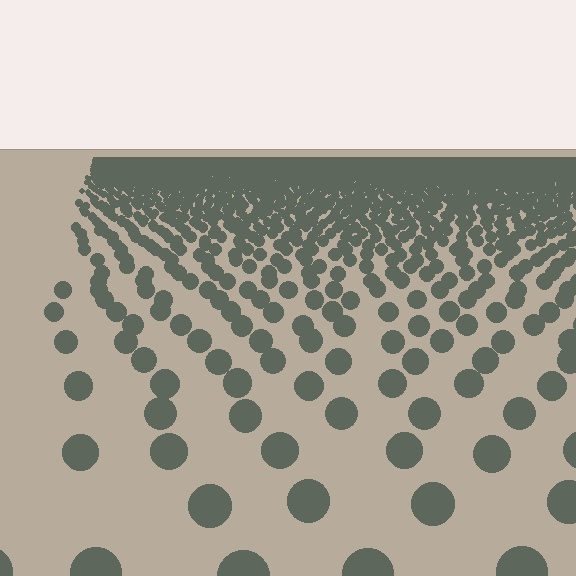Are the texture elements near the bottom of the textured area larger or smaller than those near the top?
Larger. Near the bottom, elements are closer to the viewer and appear at a bigger on-screen size.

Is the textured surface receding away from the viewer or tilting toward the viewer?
The surface is receding away from the viewer. Texture elements get smaller and denser toward the top.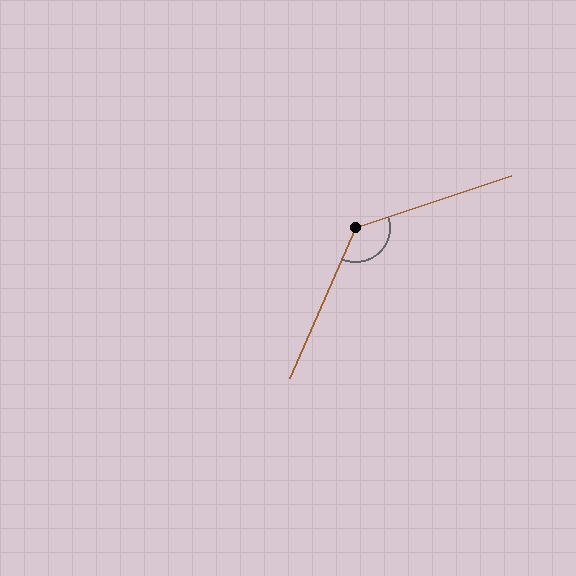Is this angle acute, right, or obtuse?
It is obtuse.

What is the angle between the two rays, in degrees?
Approximately 132 degrees.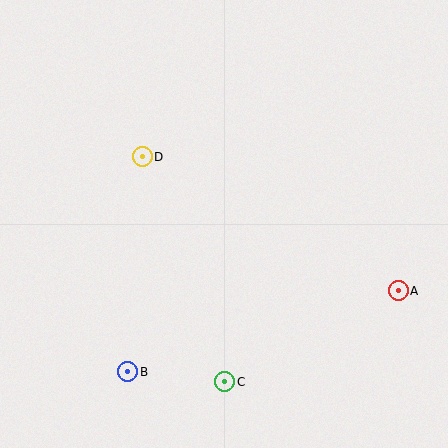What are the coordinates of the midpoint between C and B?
The midpoint between C and B is at (176, 377).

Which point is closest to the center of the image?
Point D at (142, 157) is closest to the center.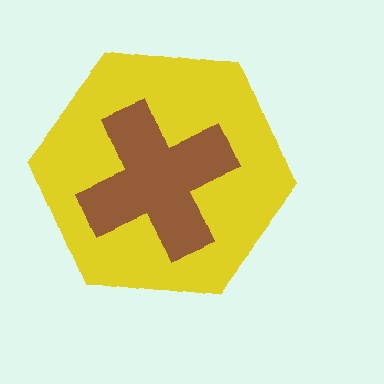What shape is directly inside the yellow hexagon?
The brown cross.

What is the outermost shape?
The yellow hexagon.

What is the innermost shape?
The brown cross.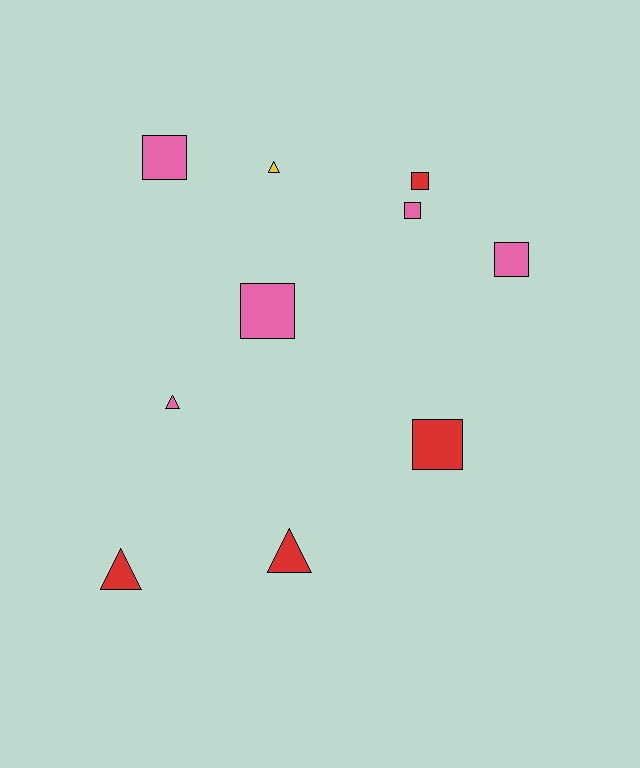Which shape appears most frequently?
Square, with 6 objects.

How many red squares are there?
There are 2 red squares.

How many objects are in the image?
There are 10 objects.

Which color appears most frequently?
Pink, with 5 objects.